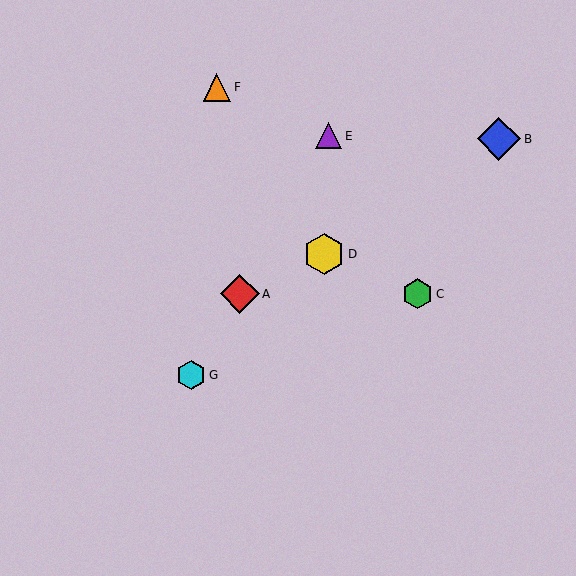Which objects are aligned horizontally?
Objects A, C are aligned horizontally.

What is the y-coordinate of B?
Object B is at y≈139.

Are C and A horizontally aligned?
Yes, both are at y≈294.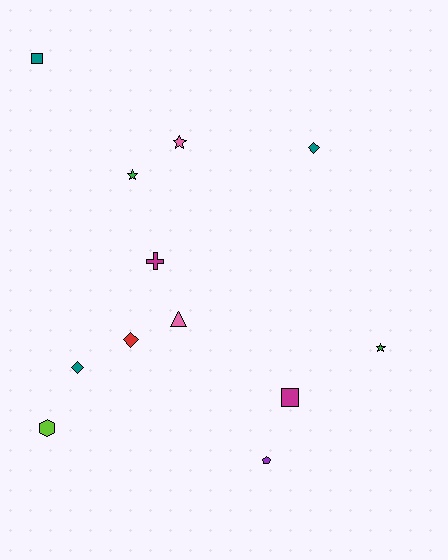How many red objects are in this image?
There is 1 red object.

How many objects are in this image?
There are 12 objects.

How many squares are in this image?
There are 2 squares.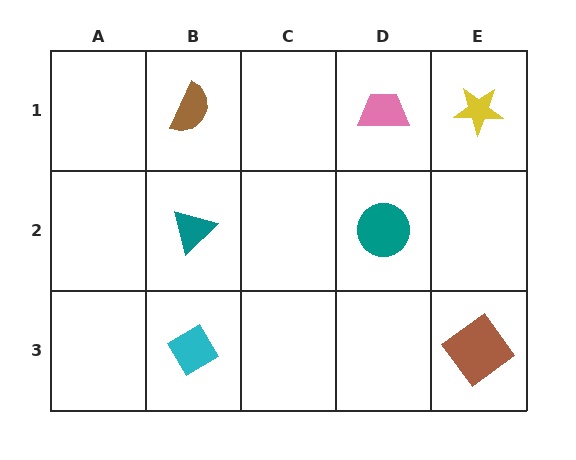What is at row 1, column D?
A pink trapezoid.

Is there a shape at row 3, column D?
No, that cell is empty.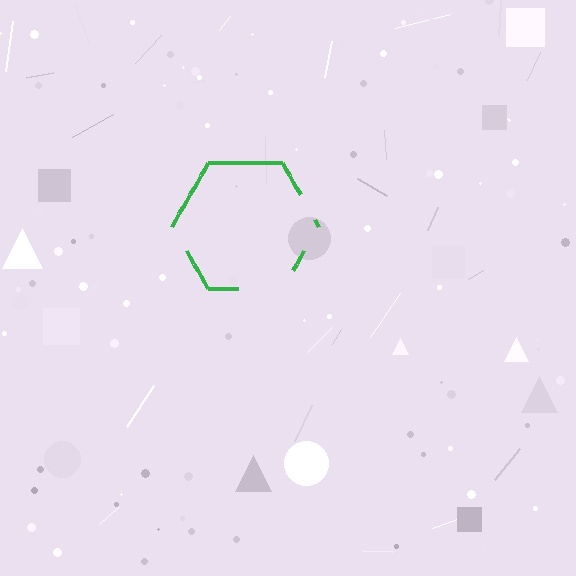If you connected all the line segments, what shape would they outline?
They would outline a hexagon.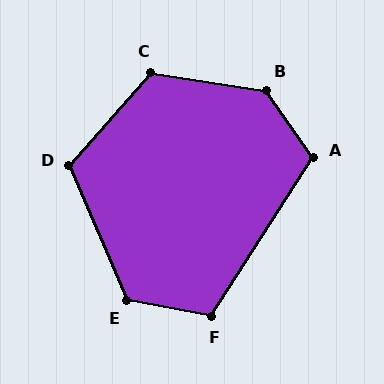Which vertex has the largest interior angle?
B, at approximately 133 degrees.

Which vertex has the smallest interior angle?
F, at approximately 111 degrees.